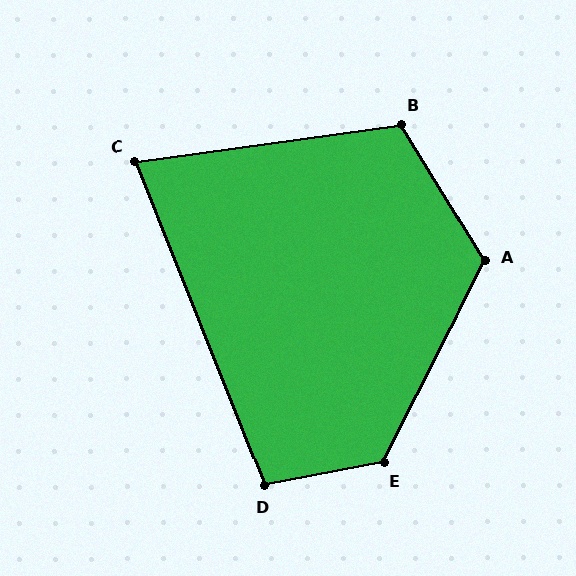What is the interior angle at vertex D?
Approximately 101 degrees (obtuse).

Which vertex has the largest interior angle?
E, at approximately 128 degrees.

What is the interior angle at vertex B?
Approximately 114 degrees (obtuse).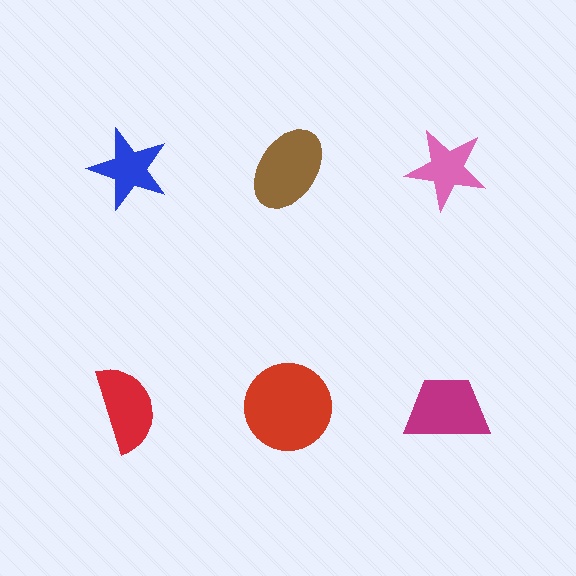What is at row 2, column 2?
A red circle.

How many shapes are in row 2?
3 shapes.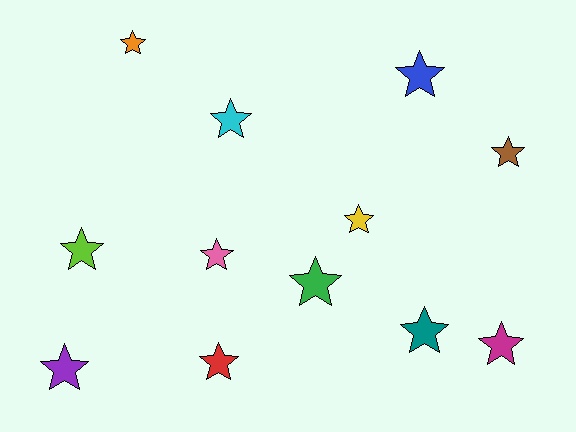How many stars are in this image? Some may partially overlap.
There are 12 stars.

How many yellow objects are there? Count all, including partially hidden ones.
There is 1 yellow object.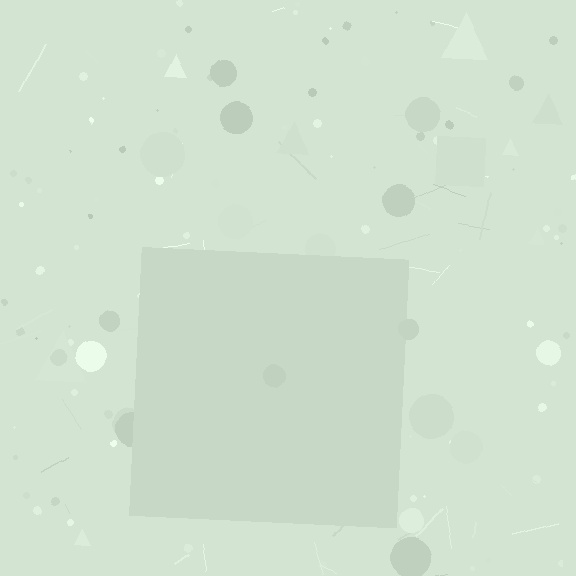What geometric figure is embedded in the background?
A square is embedded in the background.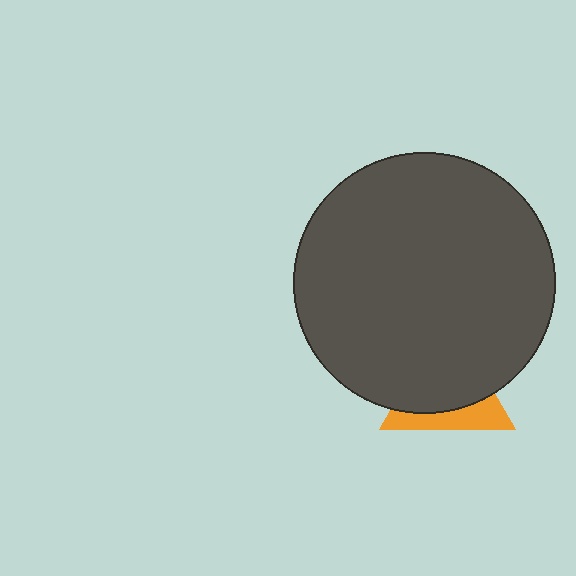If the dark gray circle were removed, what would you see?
You would see the complete orange triangle.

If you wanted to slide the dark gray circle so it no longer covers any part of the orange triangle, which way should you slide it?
Slide it up — that is the most direct way to separate the two shapes.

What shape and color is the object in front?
The object in front is a dark gray circle.